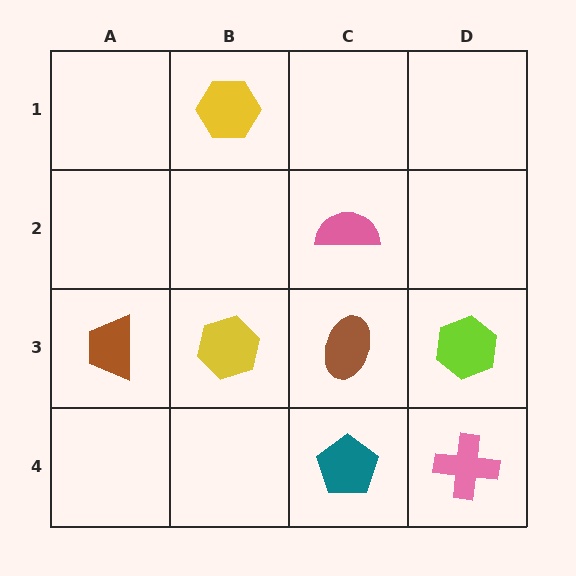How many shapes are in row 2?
1 shape.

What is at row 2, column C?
A pink semicircle.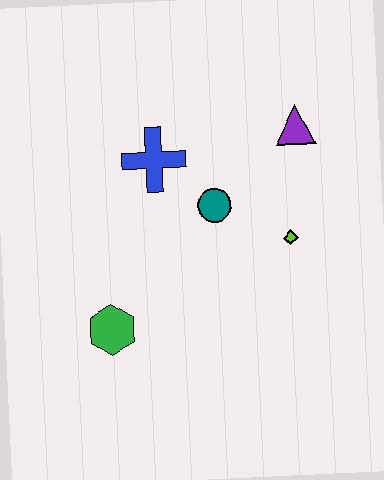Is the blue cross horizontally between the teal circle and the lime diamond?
No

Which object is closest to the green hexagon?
The teal circle is closest to the green hexagon.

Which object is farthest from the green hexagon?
The purple triangle is farthest from the green hexagon.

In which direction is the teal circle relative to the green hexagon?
The teal circle is above the green hexagon.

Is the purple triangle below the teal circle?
No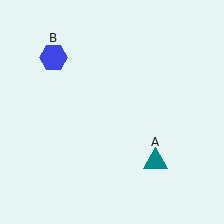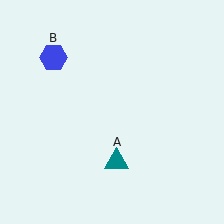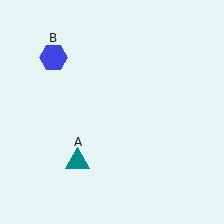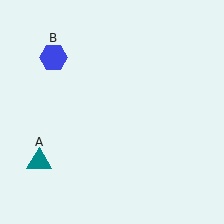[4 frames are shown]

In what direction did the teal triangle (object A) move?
The teal triangle (object A) moved left.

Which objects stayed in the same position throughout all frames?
Blue hexagon (object B) remained stationary.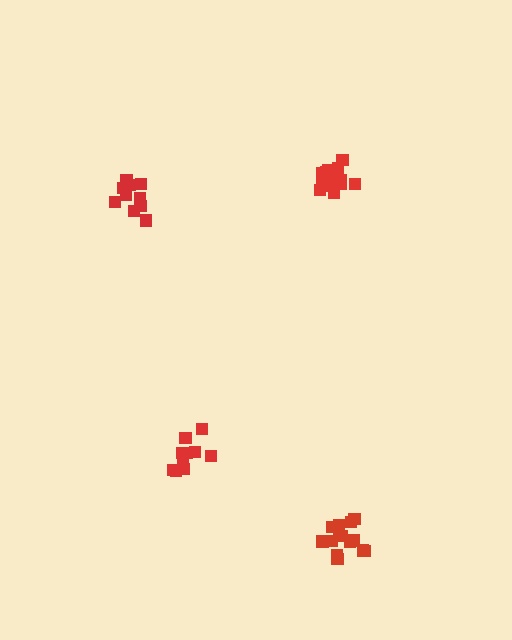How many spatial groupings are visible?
There are 4 spatial groupings.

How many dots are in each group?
Group 1: 12 dots, Group 2: 15 dots, Group 3: 15 dots, Group 4: 10 dots (52 total).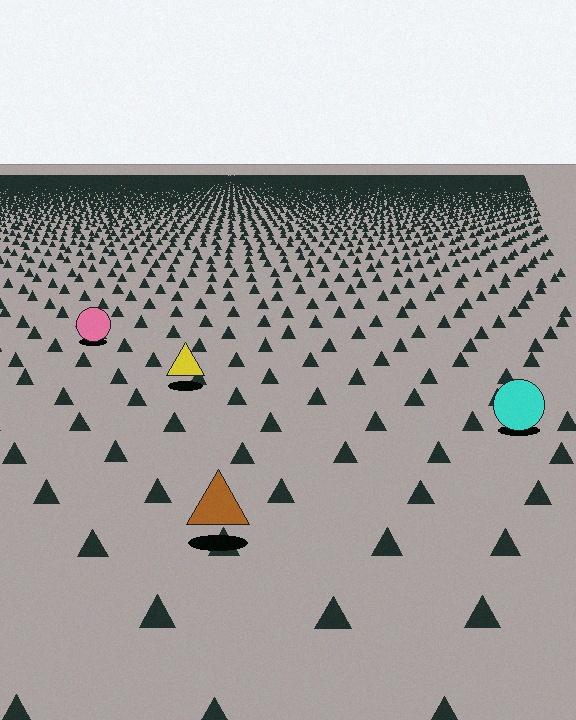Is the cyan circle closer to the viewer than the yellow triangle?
Yes. The cyan circle is closer — you can tell from the texture gradient: the ground texture is coarser near it.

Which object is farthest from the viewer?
The pink circle is farthest from the viewer. It appears smaller and the ground texture around it is denser.